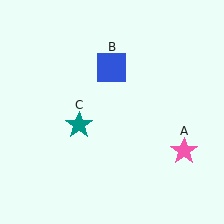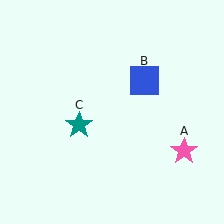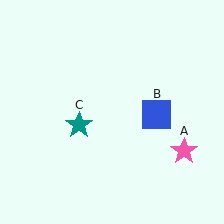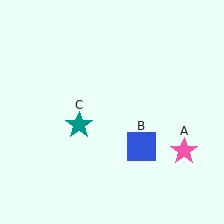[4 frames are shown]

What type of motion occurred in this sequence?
The blue square (object B) rotated clockwise around the center of the scene.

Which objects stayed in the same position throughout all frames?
Pink star (object A) and teal star (object C) remained stationary.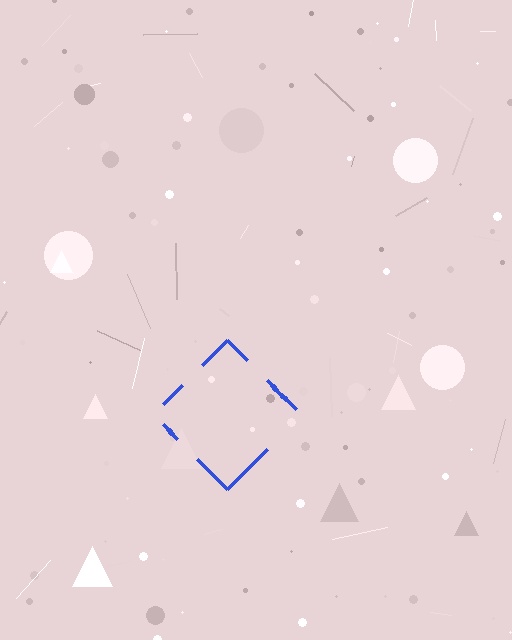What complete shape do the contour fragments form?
The contour fragments form a diamond.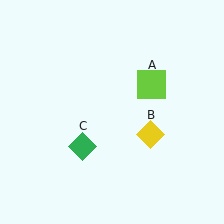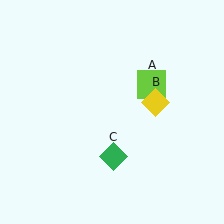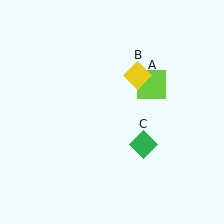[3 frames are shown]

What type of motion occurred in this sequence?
The yellow diamond (object B), green diamond (object C) rotated counterclockwise around the center of the scene.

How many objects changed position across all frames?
2 objects changed position: yellow diamond (object B), green diamond (object C).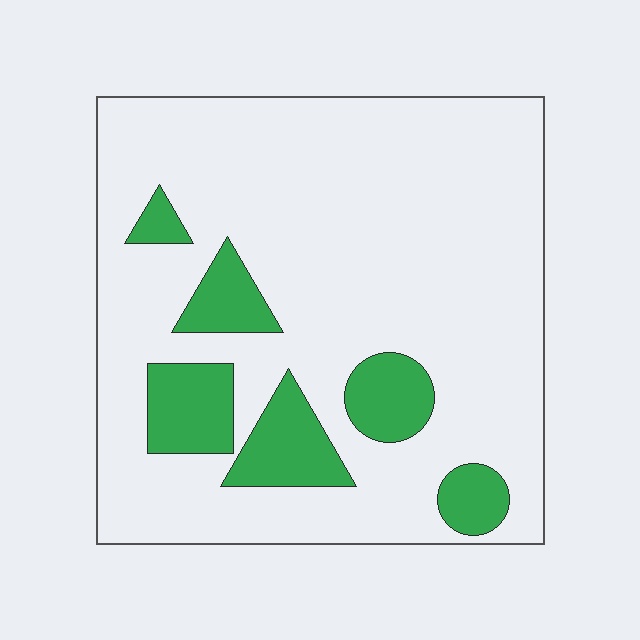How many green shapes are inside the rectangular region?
6.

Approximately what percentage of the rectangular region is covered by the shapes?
Approximately 15%.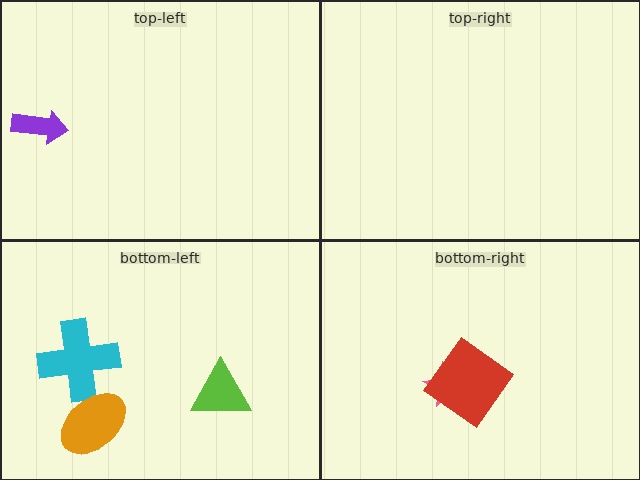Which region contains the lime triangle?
The bottom-left region.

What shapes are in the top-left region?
The purple arrow.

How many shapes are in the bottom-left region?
3.